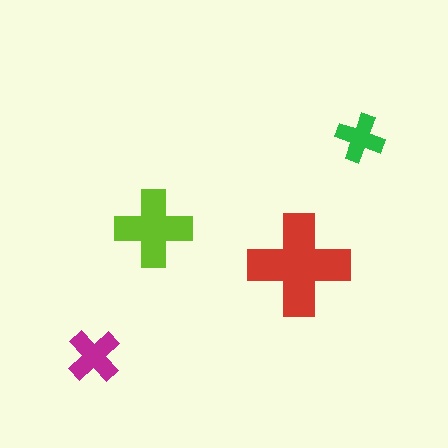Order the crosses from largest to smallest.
the red one, the lime one, the magenta one, the green one.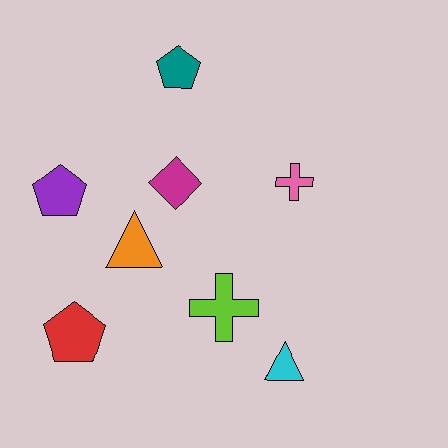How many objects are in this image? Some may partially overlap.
There are 8 objects.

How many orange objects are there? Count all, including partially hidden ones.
There is 1 orange object.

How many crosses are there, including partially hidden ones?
There are 2 crosses.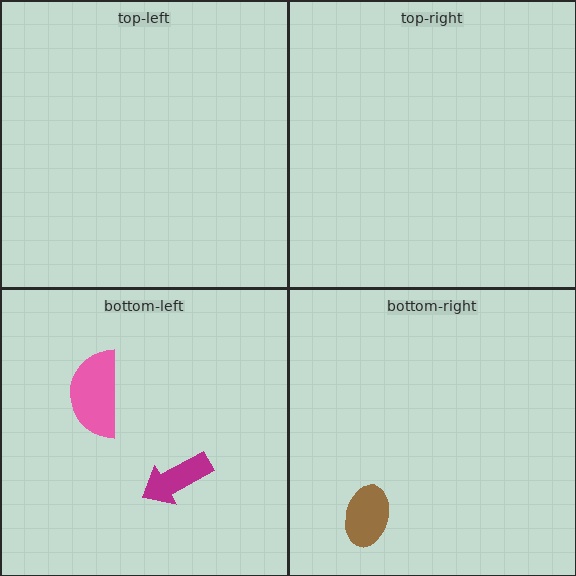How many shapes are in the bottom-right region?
1.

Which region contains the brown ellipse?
The bottom-right region.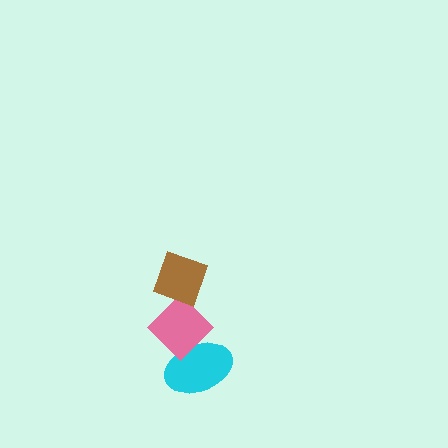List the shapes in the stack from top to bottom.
From top to bottom: the brown diamond, the pink diamond, the cyan ellipse.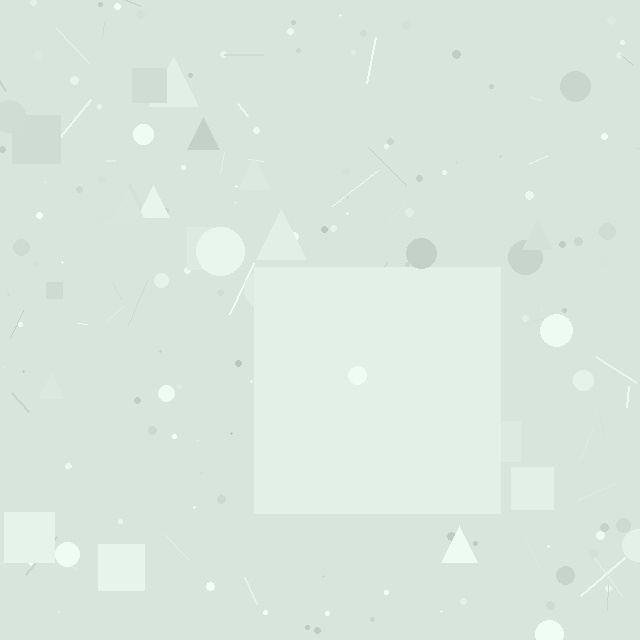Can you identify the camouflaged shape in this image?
The camouflaged shape is a square.